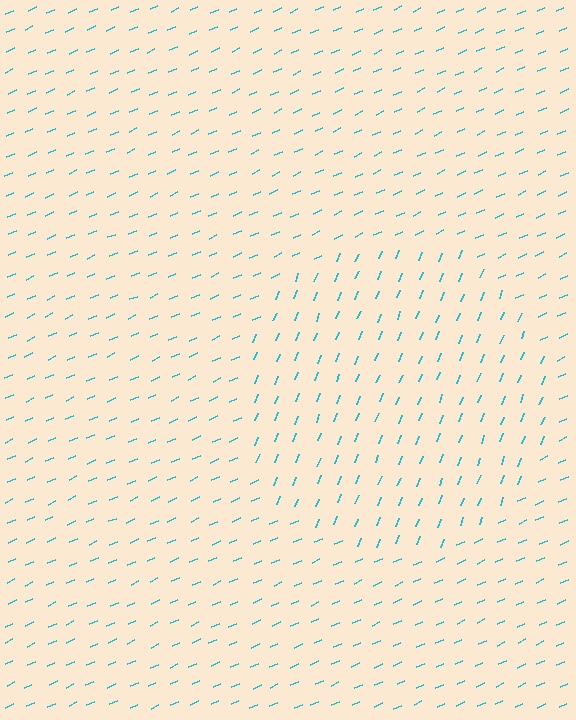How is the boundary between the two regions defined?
The boundary is defined purely by a change in line orientation (approximately 45 degrees difference). All lines are the same color and thickness.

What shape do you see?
I see a circle.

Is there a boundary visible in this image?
Yes, there is a texture boundary formed by a change in line orientation.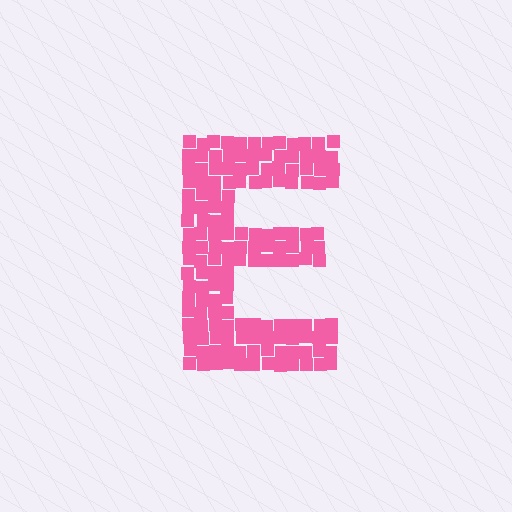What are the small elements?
The small elements are squares.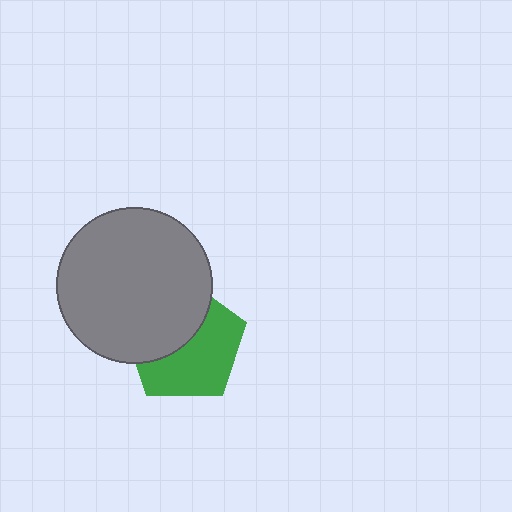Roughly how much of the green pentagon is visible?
About half of it is visible (roughly 55%).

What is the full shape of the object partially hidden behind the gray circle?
The partially hidden object is a green pentagon.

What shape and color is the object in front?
The object in front is a gray circle.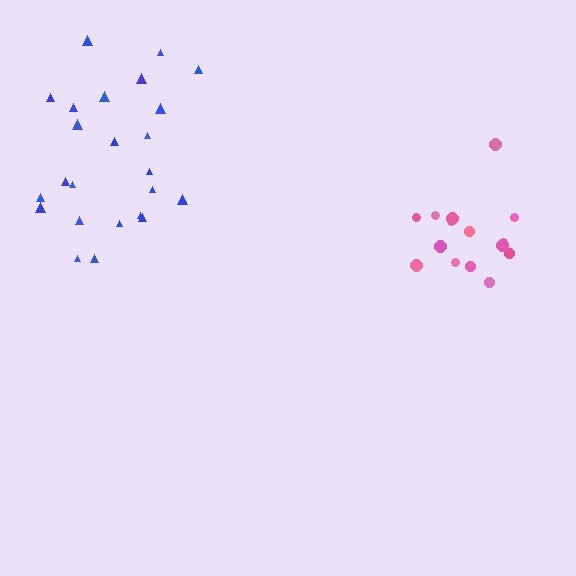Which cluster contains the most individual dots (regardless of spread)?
Blue (24).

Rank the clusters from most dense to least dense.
pink, blue.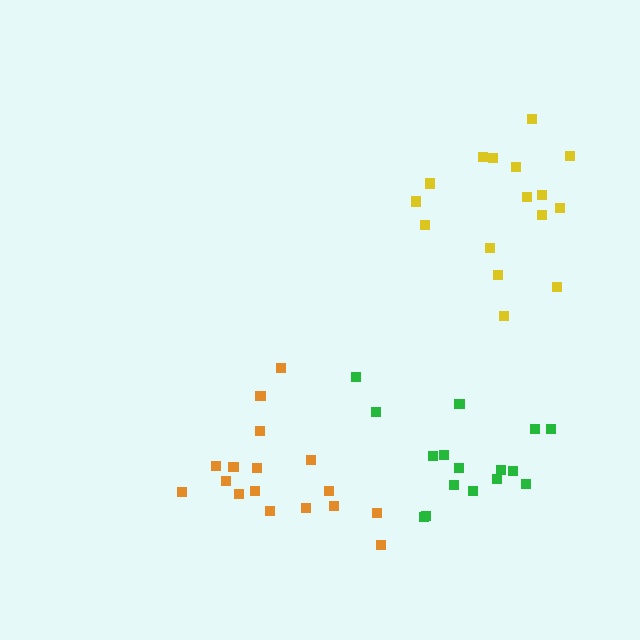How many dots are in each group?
Group 1: 16 dots, Group 2: 16 dots, Group 3: 17 dots (49 total).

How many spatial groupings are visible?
There are 3 spatial groupings.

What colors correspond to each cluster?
The clusters are colored: yellow, green, orange.